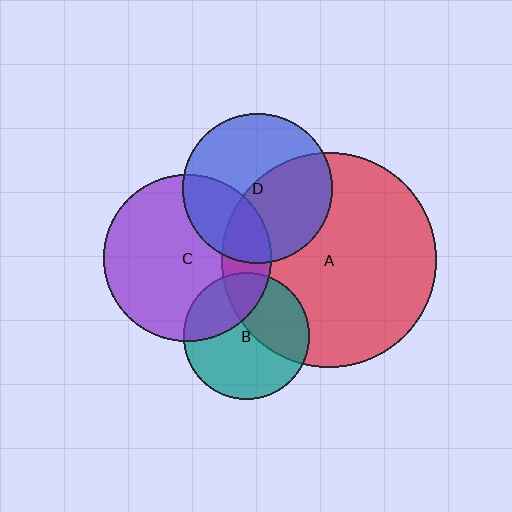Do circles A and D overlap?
Yes.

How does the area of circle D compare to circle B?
Approximately 1.4 times.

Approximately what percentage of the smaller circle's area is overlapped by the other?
Approximately 45%.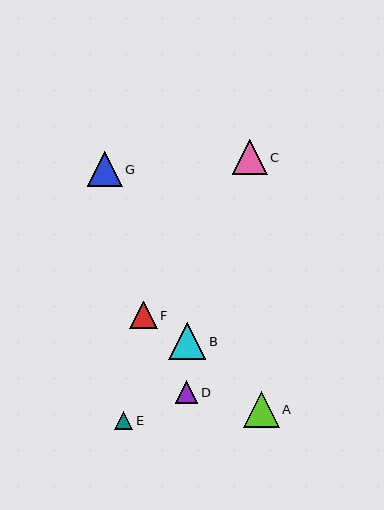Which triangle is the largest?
Triangle B is the largest with a size of approximately 37 pixels.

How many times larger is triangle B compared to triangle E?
Triangle B is approximately 2.1 times the size of triangle E.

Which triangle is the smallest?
Triangle E is the smallest with a size of approximately 18 pixels.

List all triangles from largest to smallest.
From largest to smallest: B, A, C, G, F, D, E.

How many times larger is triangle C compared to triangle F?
Triangle C is approximately 1.3 times the size of triangle F.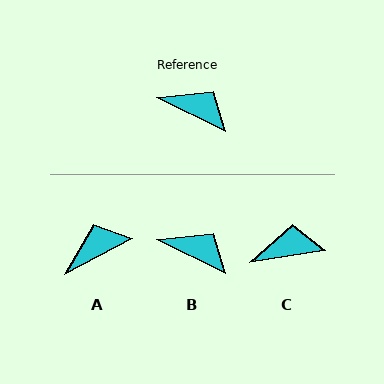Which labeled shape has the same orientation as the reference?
B.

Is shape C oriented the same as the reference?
No, it is off by about 35 degrees.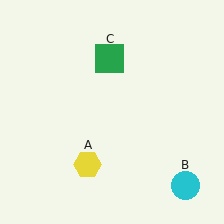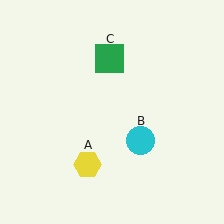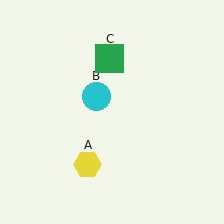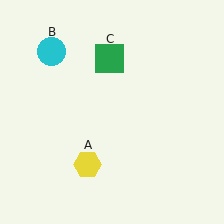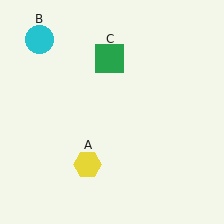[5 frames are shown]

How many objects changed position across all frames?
1 object changed position: cyan circle (object B).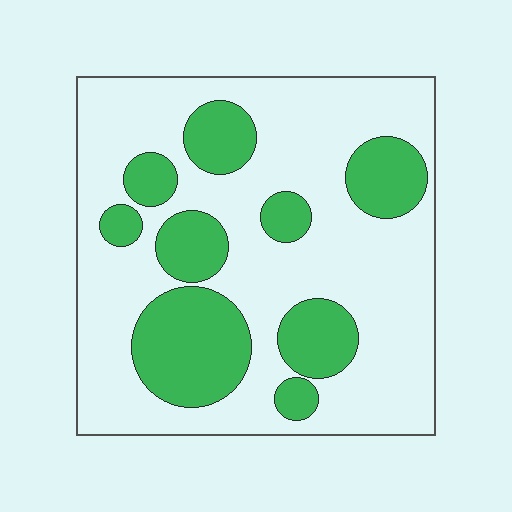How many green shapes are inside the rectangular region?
9.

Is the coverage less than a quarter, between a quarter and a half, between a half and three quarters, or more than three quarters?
Between a quarter and a half.